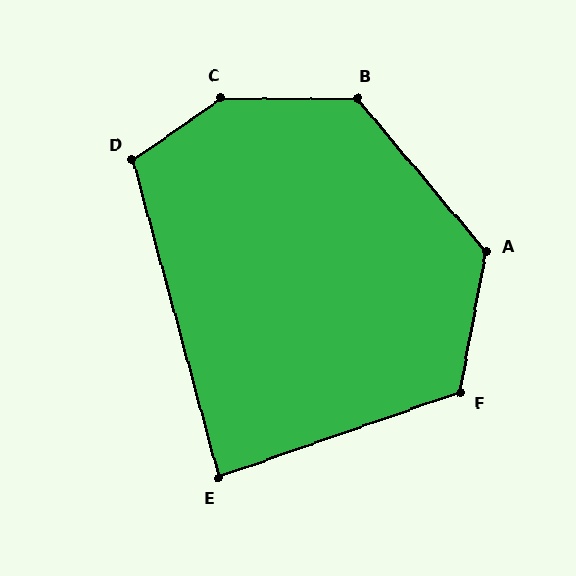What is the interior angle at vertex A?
Approximately 129 degrees (obtuse).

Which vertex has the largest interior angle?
C, at approximately 145 degrees.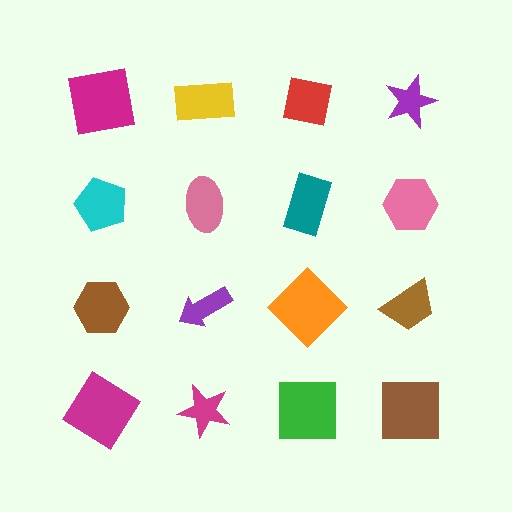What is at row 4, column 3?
A green square.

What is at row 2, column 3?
A teal rectangle.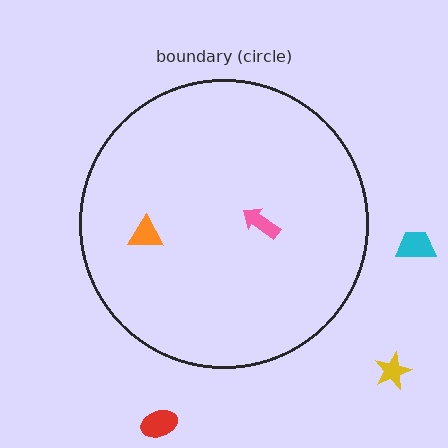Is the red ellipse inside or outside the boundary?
Outside.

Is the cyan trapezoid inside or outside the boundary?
Outside.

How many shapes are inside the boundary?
2 inside, 3 outside.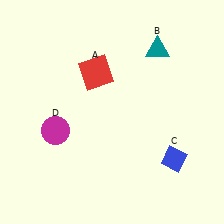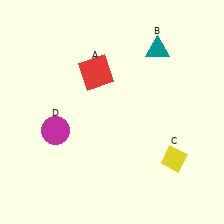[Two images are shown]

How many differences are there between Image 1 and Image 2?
There is 1 difference between the two images.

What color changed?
The diamond (C) changed from blue in Image 1 to yellow in Image 2.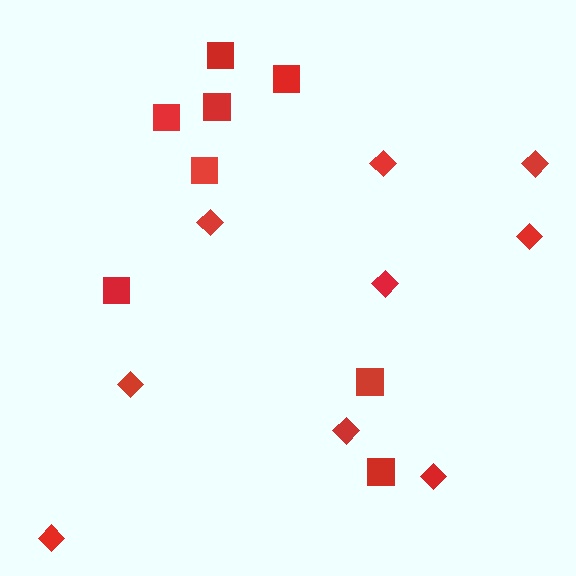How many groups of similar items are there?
There are 2 groups: one group of squares (8) and one group of diamonds (9).